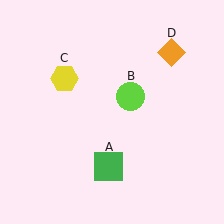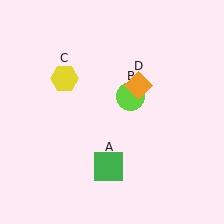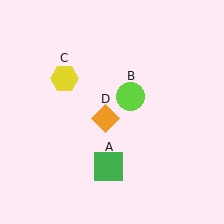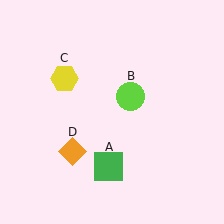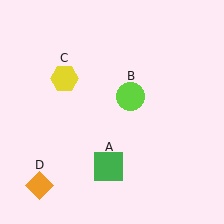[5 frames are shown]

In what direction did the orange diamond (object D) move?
The orange diamond (object D) moved down and to the left.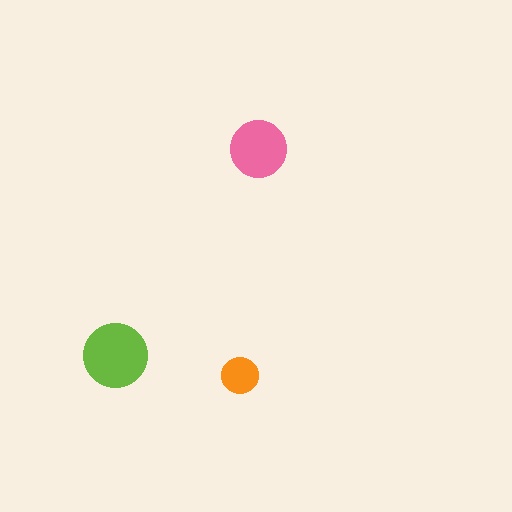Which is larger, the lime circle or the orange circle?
The lime one.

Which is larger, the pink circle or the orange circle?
The pink one.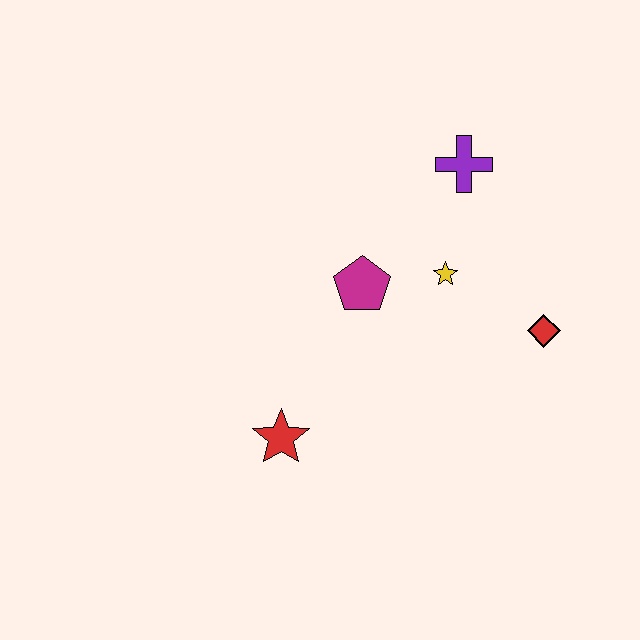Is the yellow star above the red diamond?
Yes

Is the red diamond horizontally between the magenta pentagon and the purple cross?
No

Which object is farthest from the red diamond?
The red star is farthest from the red diamond.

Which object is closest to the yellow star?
The magenta pentagon is closest to the yellow star.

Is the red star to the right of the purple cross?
No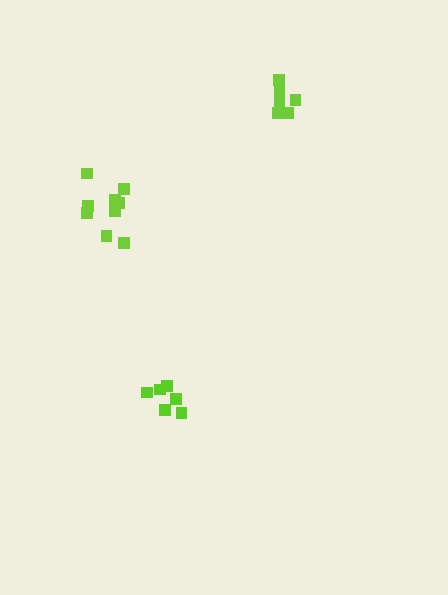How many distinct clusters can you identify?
There are 3 distinct clusters.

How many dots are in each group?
Group 1: 9 dots, Group 2: 6 dots, Group 3: 7 dots (22 total).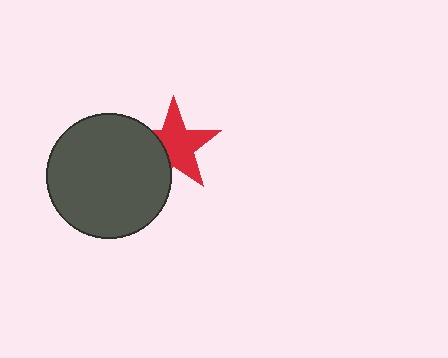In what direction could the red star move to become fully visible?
The red star could move right. That would shift it out from behind the dark gray circle entirely.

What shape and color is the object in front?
The object in front is a dark gray circle.